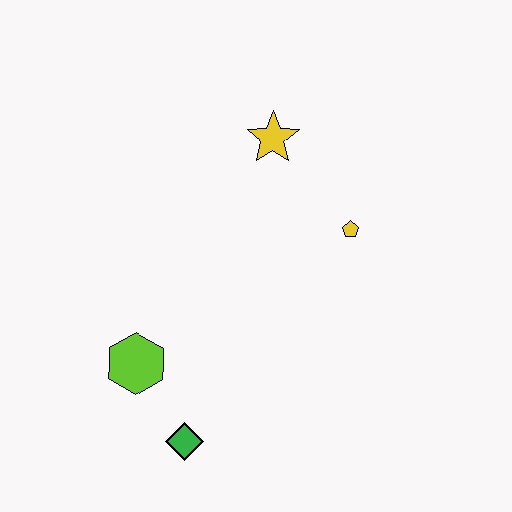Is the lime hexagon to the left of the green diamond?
Yes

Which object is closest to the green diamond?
The lime hexagon is closest to the green diamond.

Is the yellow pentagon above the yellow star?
No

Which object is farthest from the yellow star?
The green diamond is farthest from the yellow star.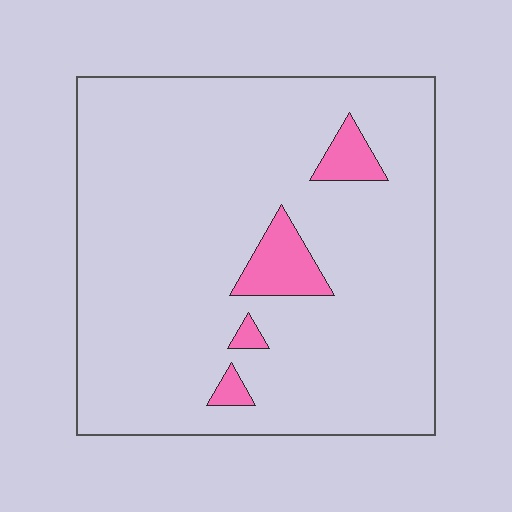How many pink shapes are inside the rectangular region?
4.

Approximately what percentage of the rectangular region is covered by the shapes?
Approximately 5%.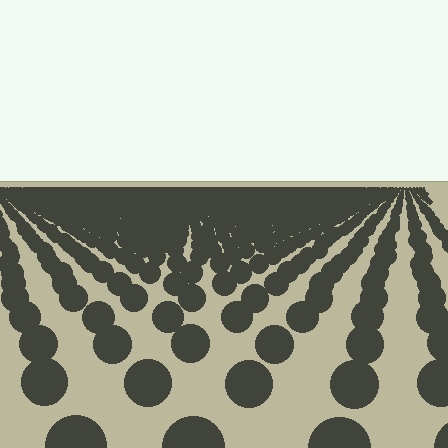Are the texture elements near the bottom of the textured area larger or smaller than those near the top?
Larger. Near the bottom, elements are closer to the viewer and appear at a bigger on-screen size.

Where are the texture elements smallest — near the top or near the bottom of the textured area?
Near the top.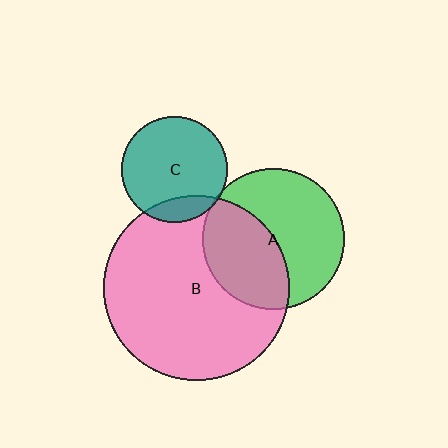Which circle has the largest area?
Circle B (pink).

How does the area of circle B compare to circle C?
Approximately 3.1 times.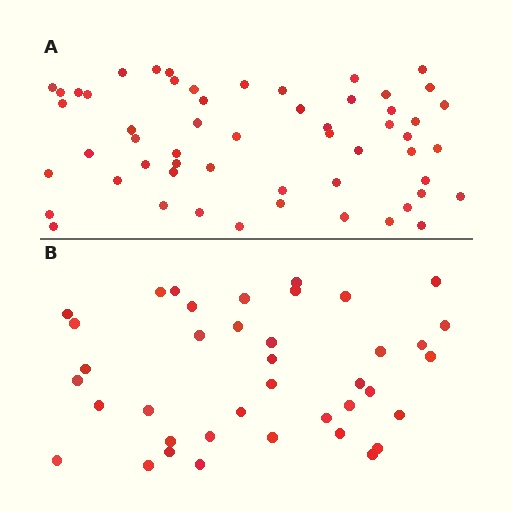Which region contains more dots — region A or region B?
Region A (the top region) has more dots.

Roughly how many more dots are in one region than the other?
Region A has approximately 15 more dots than region B.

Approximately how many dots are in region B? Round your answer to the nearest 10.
About 40 dots. (The exact count is 39, which rounds to 40.)